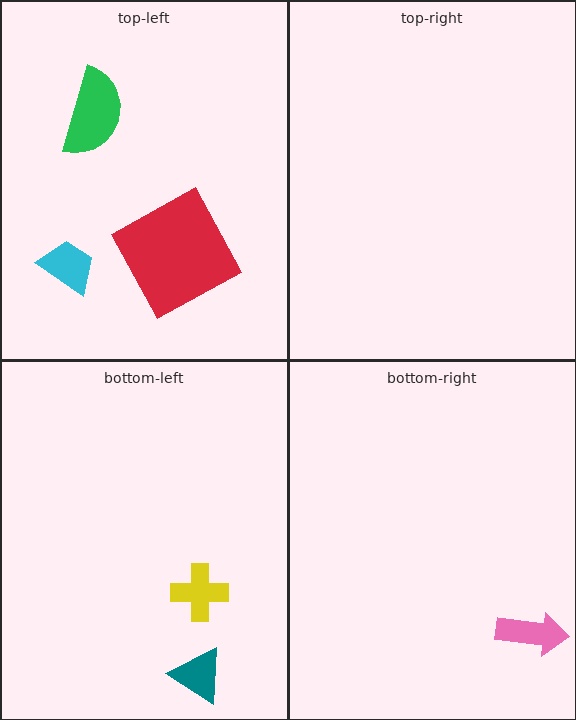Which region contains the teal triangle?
The bottom-left region.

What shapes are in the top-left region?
The cyan trapezoid, the red square, the green semicircle.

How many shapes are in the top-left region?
3.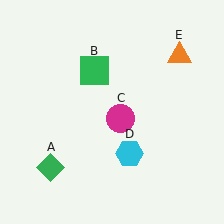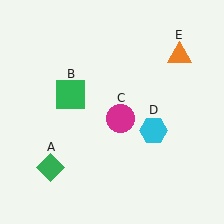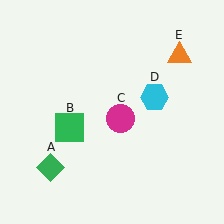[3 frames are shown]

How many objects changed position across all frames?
2 objects changed position: green square (object B), cyan hexagon (object D).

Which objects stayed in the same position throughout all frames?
Green diamond (object A) and magenta circle (object C) and orange triangle (object E) remained stationary.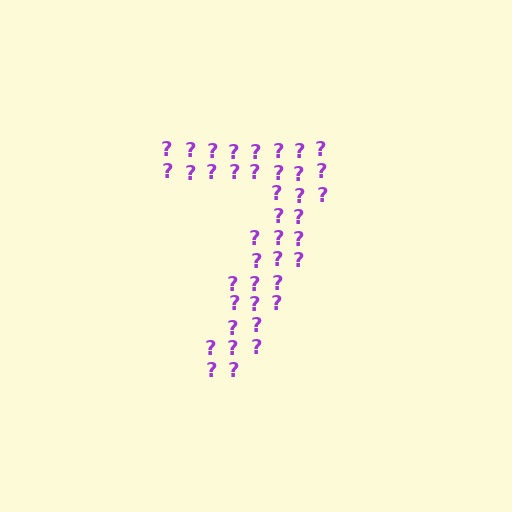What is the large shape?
The large shape is the digit 7.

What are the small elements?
The small elements are question marks.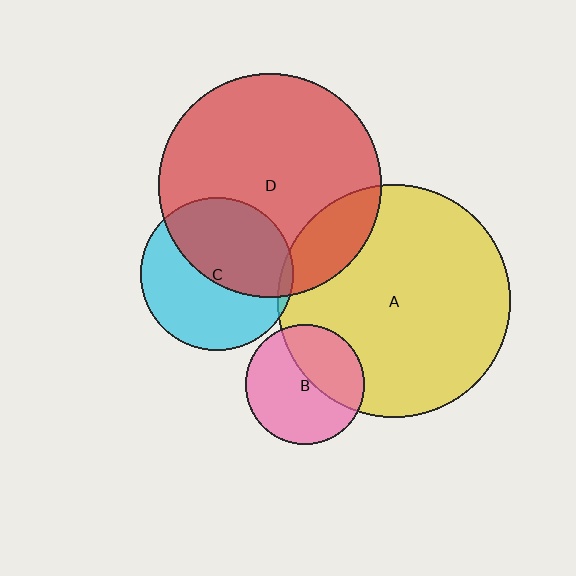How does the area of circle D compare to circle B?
Approximately 3.5 times.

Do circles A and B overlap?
Yes.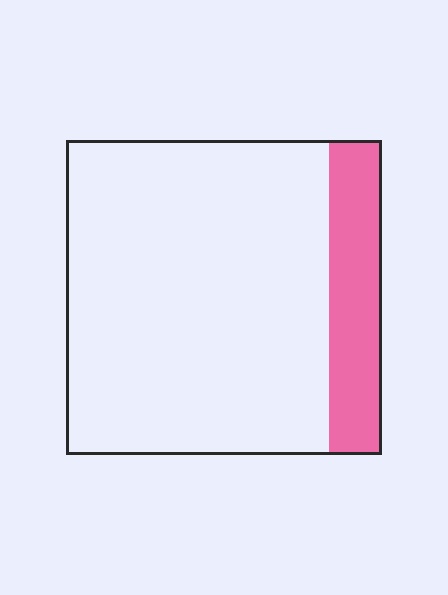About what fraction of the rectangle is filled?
About one sixth (1/6).